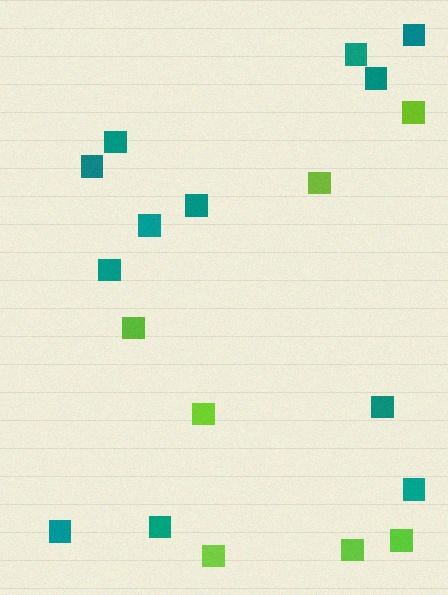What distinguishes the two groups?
There are 2 groups: one group of lime squares (7) and one group of teal squares (12).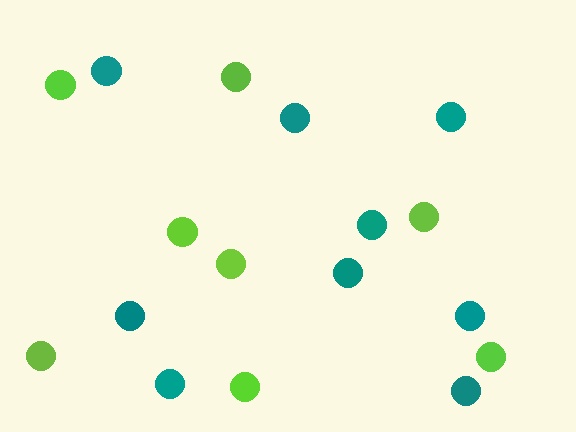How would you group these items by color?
There are 2 groups: one group of lime circles (8) and one group of teal circles (9).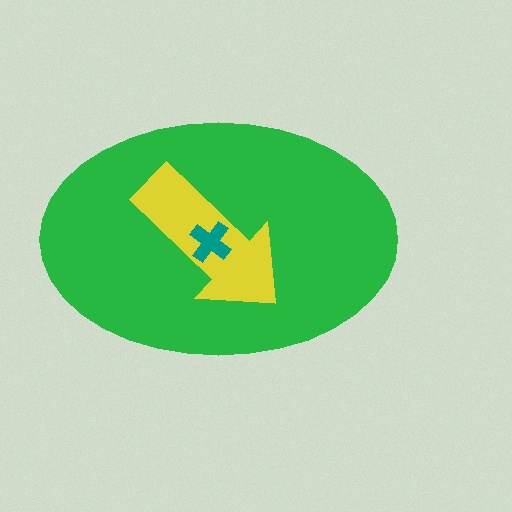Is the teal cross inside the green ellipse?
Yes.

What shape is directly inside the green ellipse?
The yellow arrow.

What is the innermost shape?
The teal cross.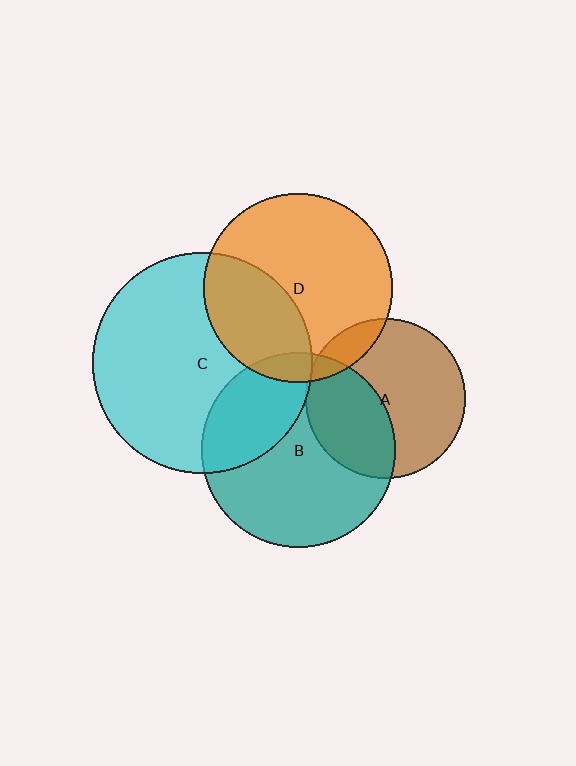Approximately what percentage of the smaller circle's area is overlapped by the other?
Approximately 5%.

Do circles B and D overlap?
Yes.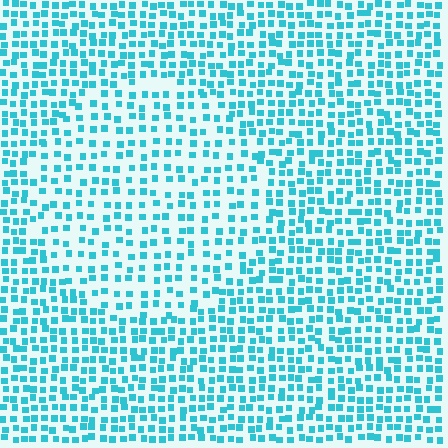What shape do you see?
I see a circle.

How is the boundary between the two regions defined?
The boundary is defined by a change in element density (approximately 1.6x ratio). All elements are the same color, size, and shape.